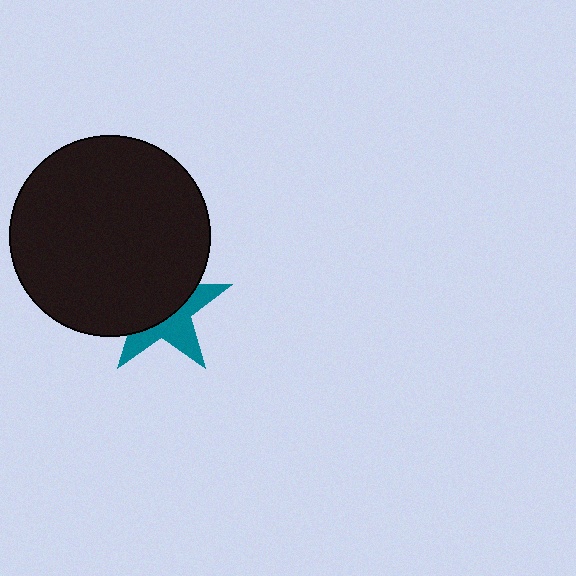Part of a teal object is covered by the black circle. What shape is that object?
It is a star.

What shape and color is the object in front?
The object in front is a black circle.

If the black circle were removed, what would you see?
You would see the complete teal star.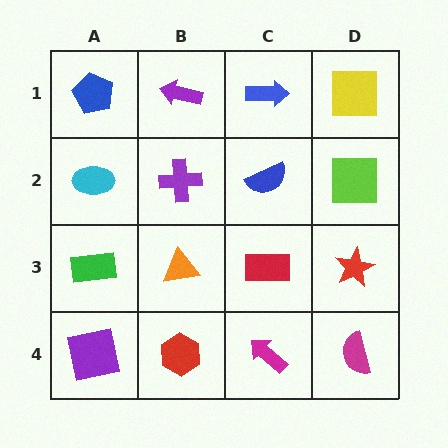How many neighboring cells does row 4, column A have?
2.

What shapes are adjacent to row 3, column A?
A cyan ellipse (row 2, column A), a purple square (row 4, column A), an orange triangle (row 3, column B).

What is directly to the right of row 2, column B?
A blue semicircle.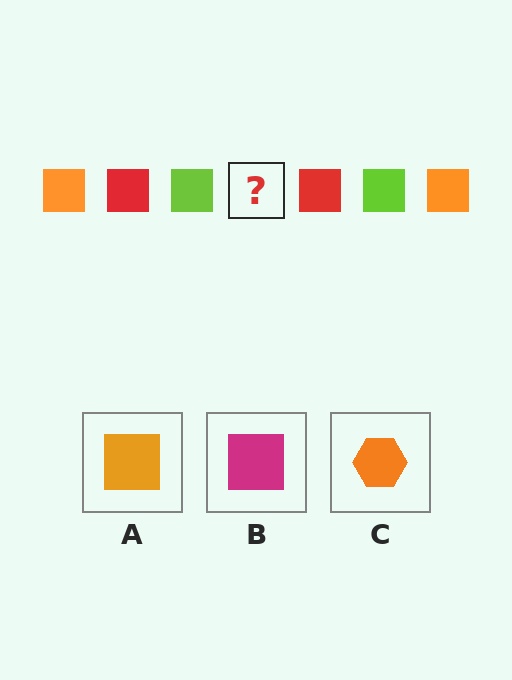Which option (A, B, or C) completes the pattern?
A.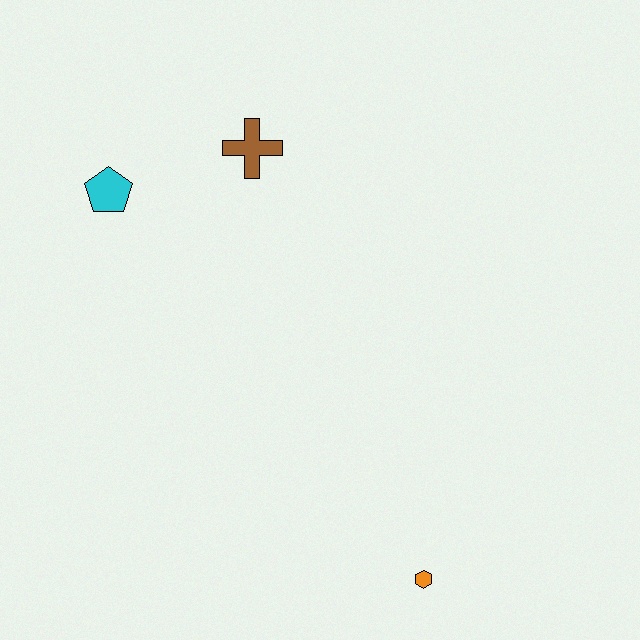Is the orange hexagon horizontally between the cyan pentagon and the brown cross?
No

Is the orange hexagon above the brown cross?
No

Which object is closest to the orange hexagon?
The brown cross is closest to the orange hexagon.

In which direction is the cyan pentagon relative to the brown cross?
The cyan pentagon is to the left of the brown cross.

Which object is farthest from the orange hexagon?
The cyan pentagon is farthest from the orange hexagon.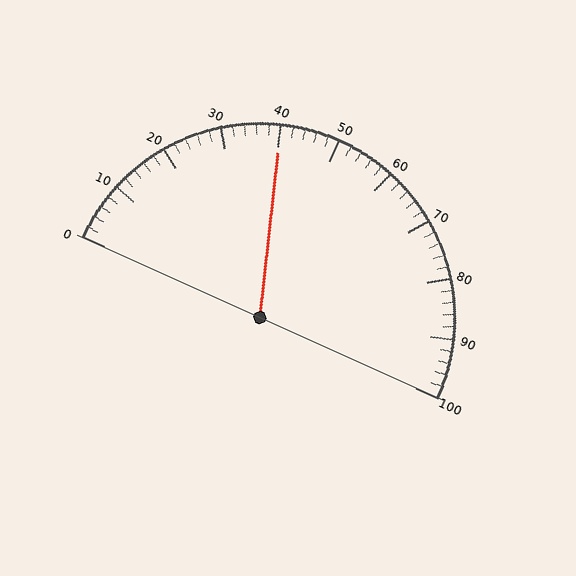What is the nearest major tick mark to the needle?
The nearest major tick mark is 40.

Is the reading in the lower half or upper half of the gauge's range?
The reading is in the lower half of the range (0 to 100).